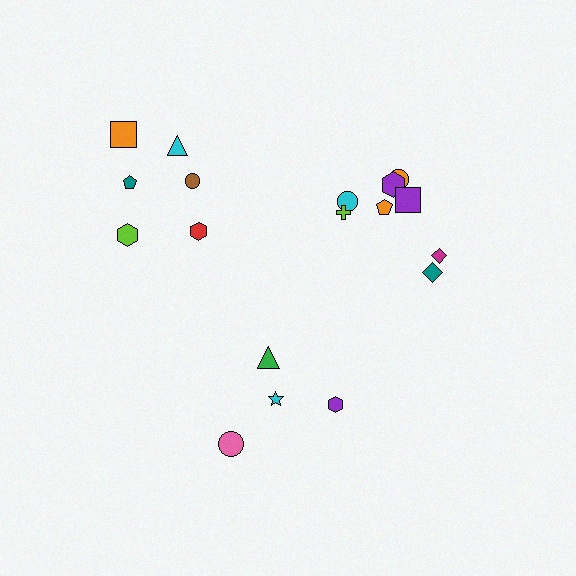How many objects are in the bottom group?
There are 4 objects.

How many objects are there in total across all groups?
There are 18 objects.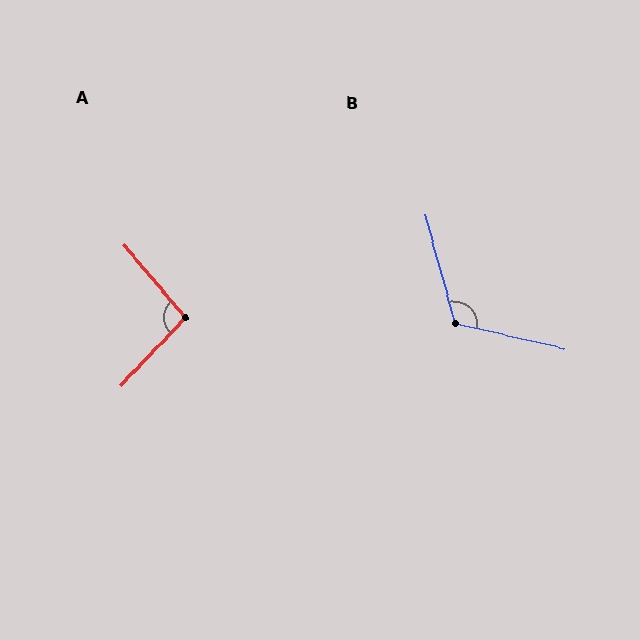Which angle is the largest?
B, at approximately 118 degrees.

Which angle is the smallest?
A, at approximately 96 degrees.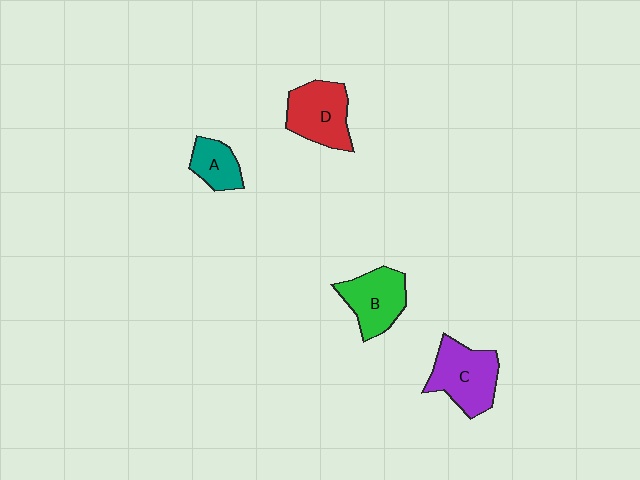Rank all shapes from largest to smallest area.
From largest to smallest: C (purple), D (red), B (green), A (teal).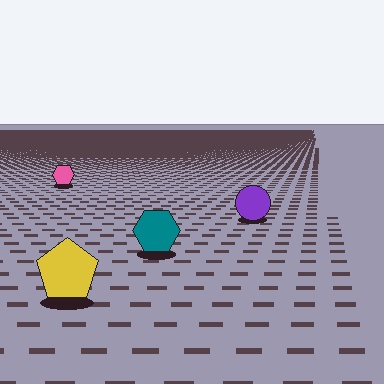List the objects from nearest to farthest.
From nearest to farthest: the yellow pentagon, the teal hexagon, the purple circle, the pink hexagon.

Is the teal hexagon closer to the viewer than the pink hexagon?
Yes. The teal hexagon is closer — you can tell from the texture gradient: the ground texture is coarser near it.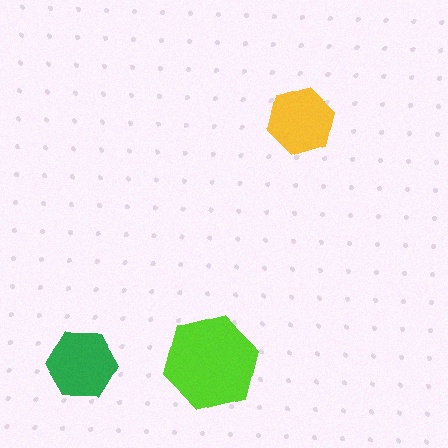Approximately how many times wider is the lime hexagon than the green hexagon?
About 1.5 times wider.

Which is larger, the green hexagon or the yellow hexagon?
The green one.